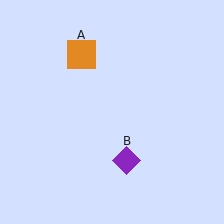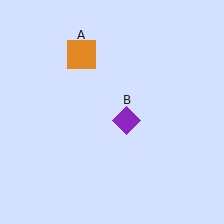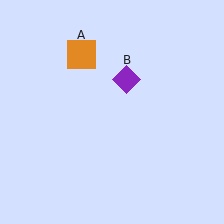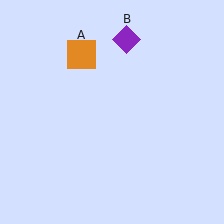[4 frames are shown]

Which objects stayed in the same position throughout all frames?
Orange square (object A) remained stationary.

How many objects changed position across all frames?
1 object changed position: purple diamond (object B).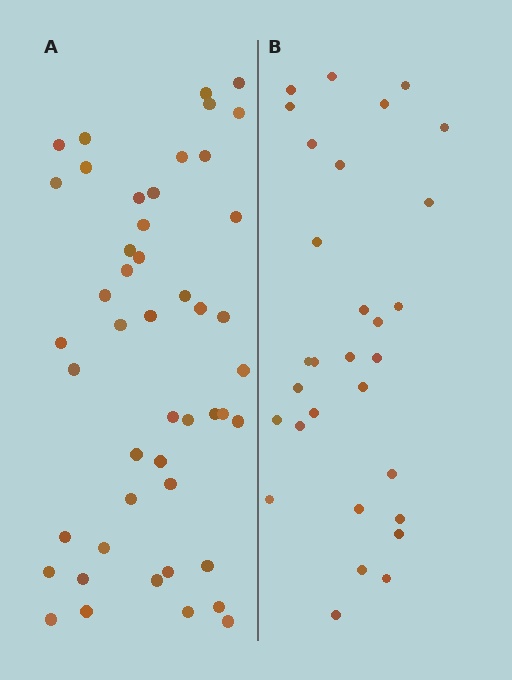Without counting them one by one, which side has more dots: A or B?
Region A (the left region) has more dots.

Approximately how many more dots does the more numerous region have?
Region A has approximately 15 more dots than region B.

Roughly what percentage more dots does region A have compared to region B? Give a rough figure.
About 55% more.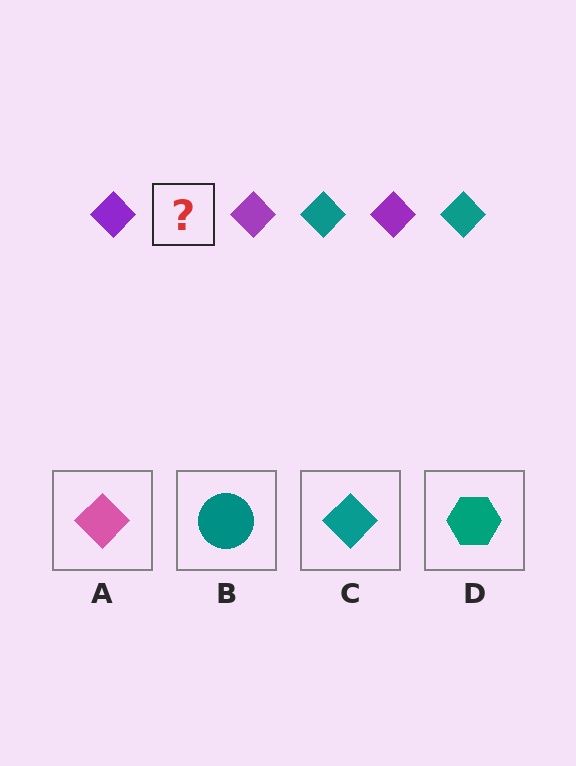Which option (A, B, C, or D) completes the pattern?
C.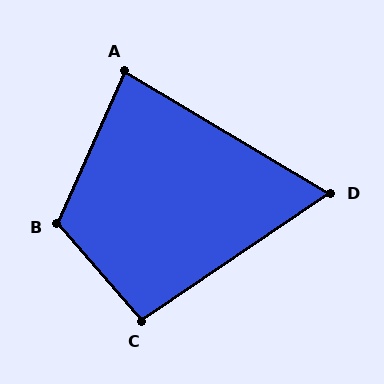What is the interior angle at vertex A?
Approximately 83 degrees (acute).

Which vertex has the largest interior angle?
B, at approximately 115 degrees.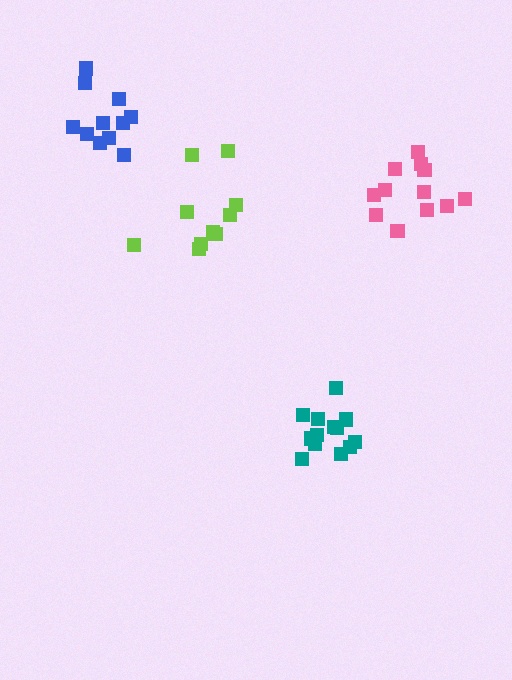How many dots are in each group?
Group 1: 10 dots, Group 2: 13 dots, Group 3: 12 dots, Group 4: 11 dots (46 total).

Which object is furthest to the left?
The blue cluster is leftmost.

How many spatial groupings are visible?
There are 4 spatial groupings.